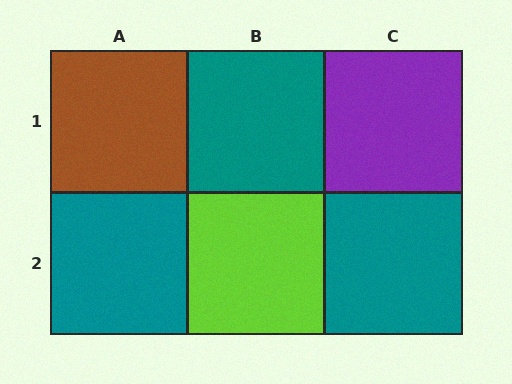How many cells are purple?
1 cell is purple.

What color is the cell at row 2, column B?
Lime.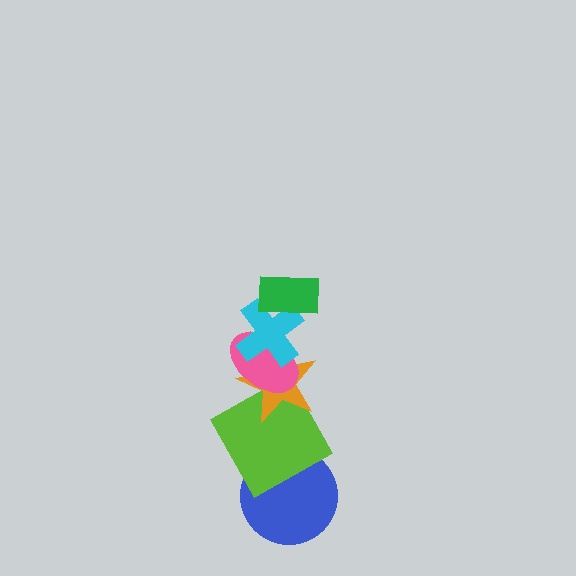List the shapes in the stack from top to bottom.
From top to bottom: the green rectangle, the cyan cross, the pink ellipse, the orange star, the lime square, the blue circle.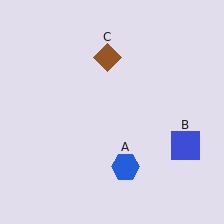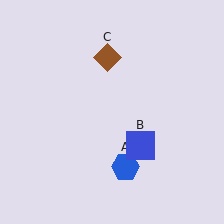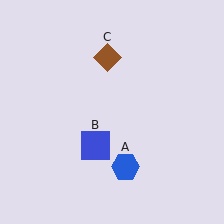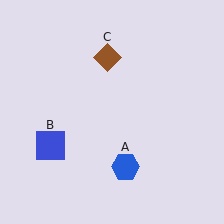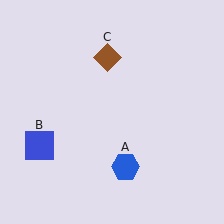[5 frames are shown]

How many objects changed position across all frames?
1 object changed position: blue square (object B).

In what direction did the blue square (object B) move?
The blue square (object B) moved left.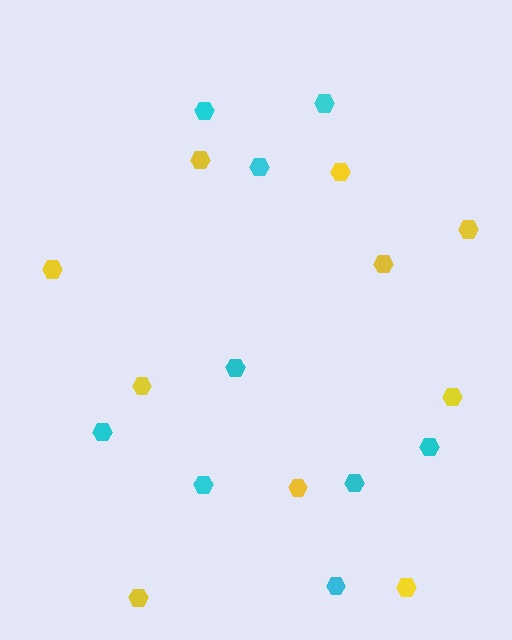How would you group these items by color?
There are 2 groups: one group of cyan hexagons (9) and one group of yellow hexagons (10).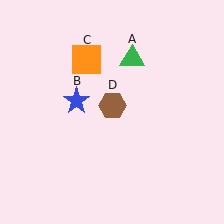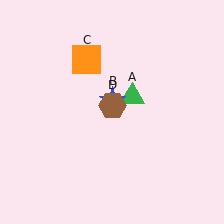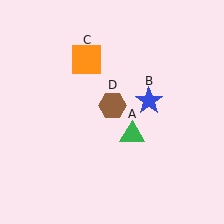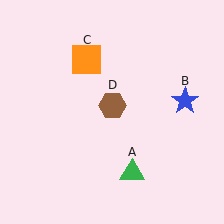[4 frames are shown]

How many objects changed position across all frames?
2 objects changed position: green triangle (object A), blue star (object B).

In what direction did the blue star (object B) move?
The blue star (object B) moved right.